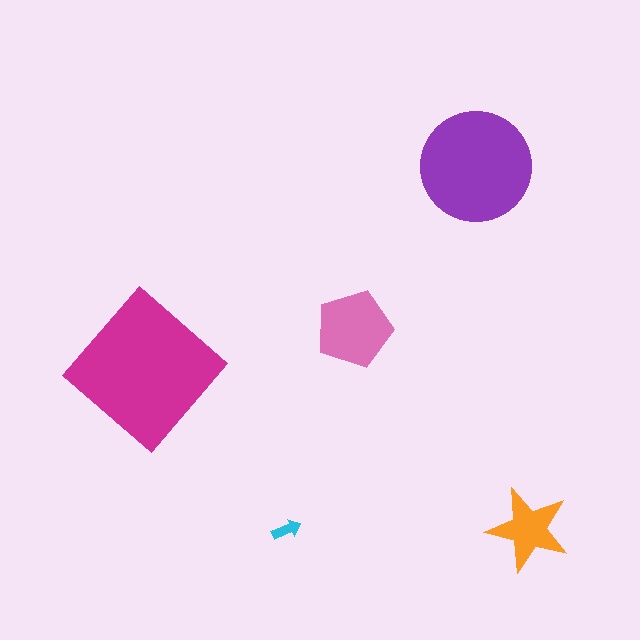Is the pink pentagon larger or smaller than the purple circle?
Smaller.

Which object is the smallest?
The cyan arrow.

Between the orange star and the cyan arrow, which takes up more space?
The orange star.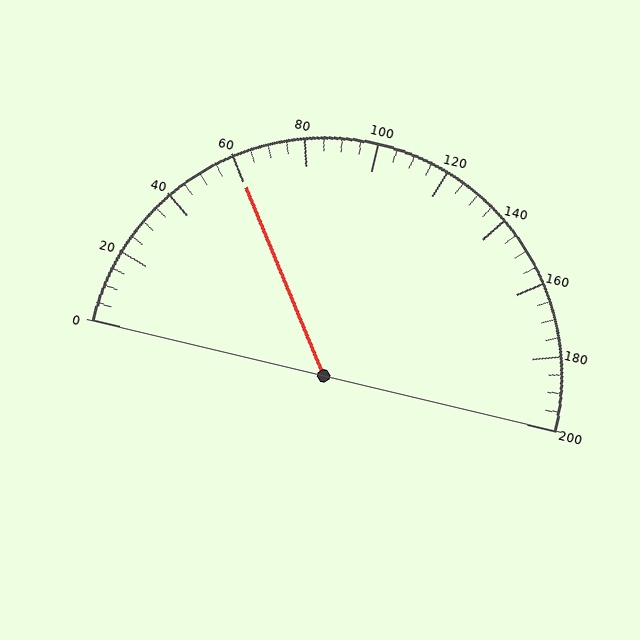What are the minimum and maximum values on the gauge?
The gauge ranges from 0 to 200.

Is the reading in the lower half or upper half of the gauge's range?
The reading is in the lower half of the range (0 to 200).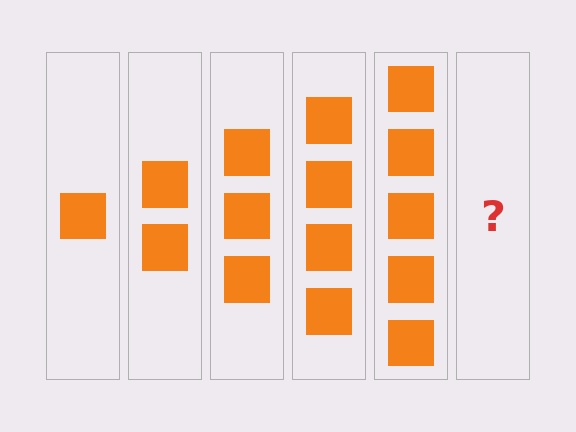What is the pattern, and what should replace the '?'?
The pattern is that each step adds one more square. The '?' should be 6 squares.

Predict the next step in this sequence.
The next step is 6 squares.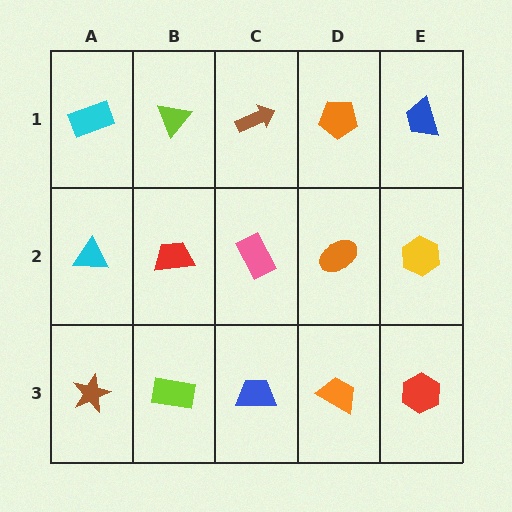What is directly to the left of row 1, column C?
A lime triangle.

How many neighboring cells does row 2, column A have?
3.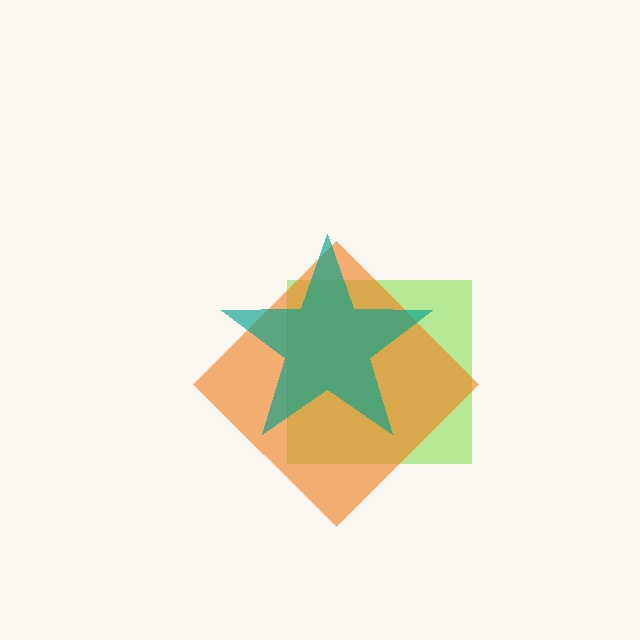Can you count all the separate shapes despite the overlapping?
Yes, there are 3 separate shapes.